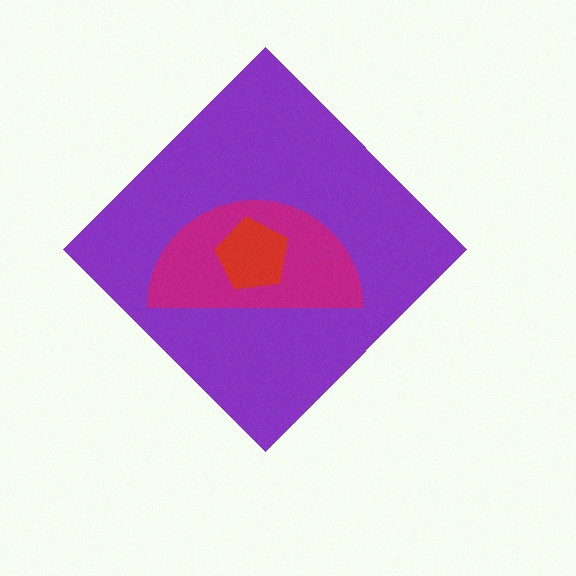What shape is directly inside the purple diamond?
The magenta semicircle.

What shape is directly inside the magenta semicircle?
The red pentagon.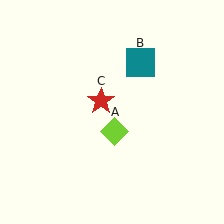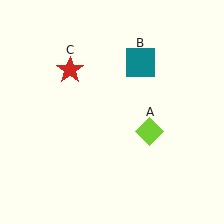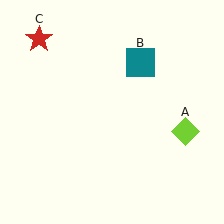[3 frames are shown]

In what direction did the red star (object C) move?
The red star (object C) moved up and to the left.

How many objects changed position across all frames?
2 objects changed position: lime diamond (object A), red star (object C).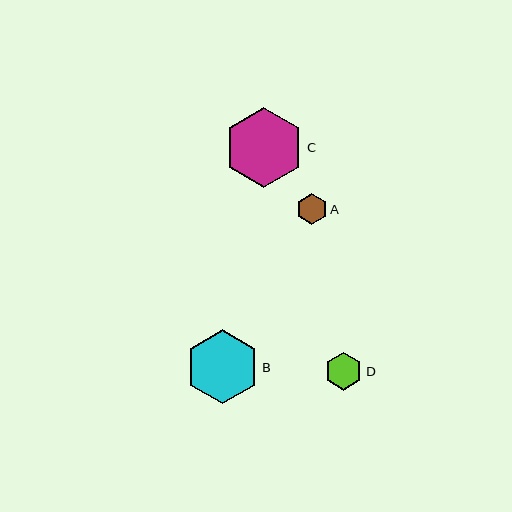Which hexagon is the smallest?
Hexagon A is the smallest with a size of approximately 31 pixels.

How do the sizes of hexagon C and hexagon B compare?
Hexagon C and hexagon B are approximately the same size.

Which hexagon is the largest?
Hexagon C is the largest with a size of approximately 80 pixels.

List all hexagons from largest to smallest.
From largest to smallest: C, B, D, A.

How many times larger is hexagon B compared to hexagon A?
Hexagon B is approximately 2.4 times the size of hexagon A.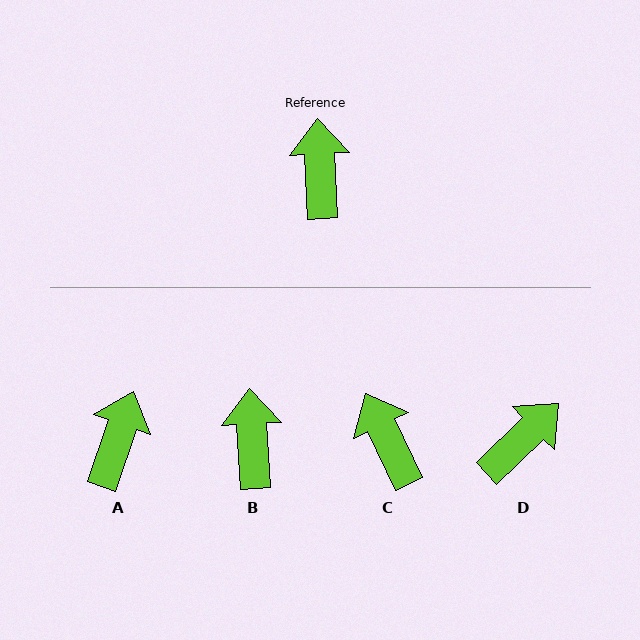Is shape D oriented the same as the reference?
No, it is off by about 49 degrees.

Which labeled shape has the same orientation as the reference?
B.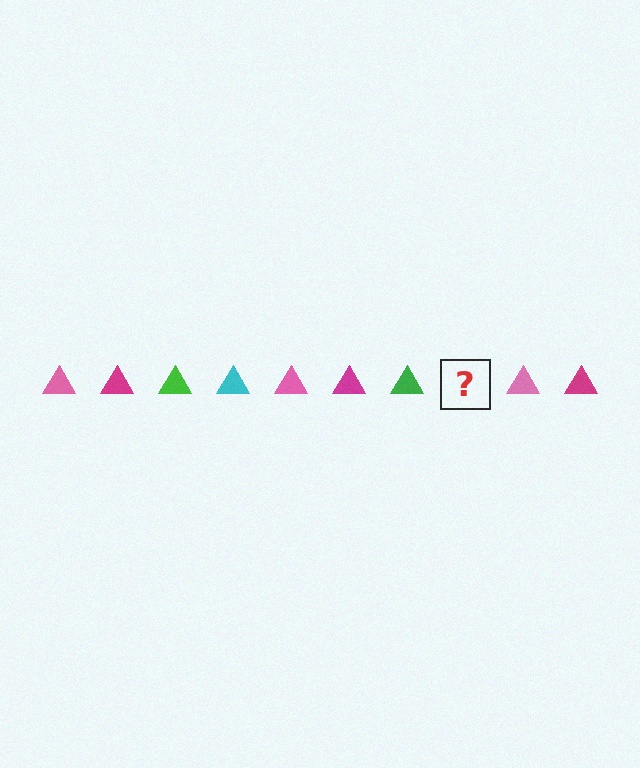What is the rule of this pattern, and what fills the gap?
The rule is that the pattern cycles through pink, magenta, green, cyan triangles. The gap should be filled with a cyan triangle.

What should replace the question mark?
The question mark should be replaced with a cyan triangle.